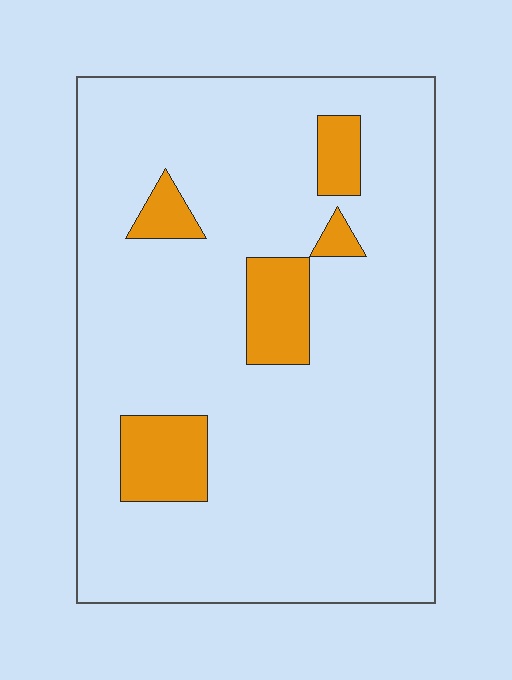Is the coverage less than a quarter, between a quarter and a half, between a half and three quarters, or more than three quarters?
Less than a quarter.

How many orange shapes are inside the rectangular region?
5.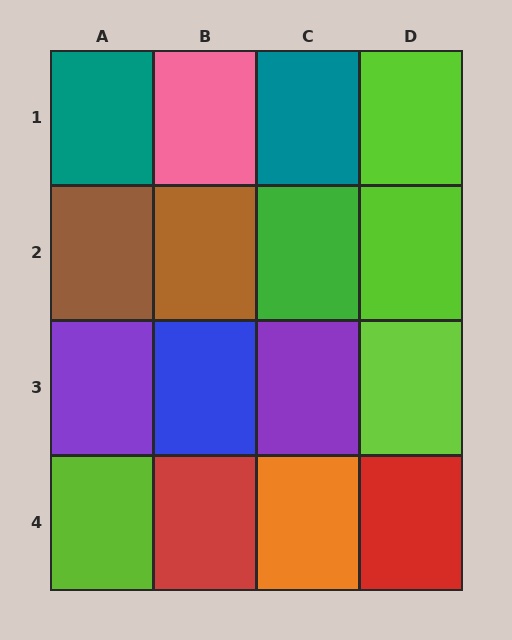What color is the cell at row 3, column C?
Purple.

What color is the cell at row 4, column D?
Red.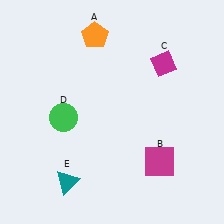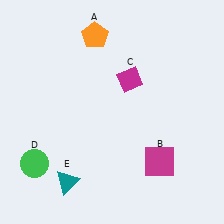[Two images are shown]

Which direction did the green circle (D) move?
The green circle (D) moved down.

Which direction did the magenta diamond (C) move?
The magenta diamond (C) moved left.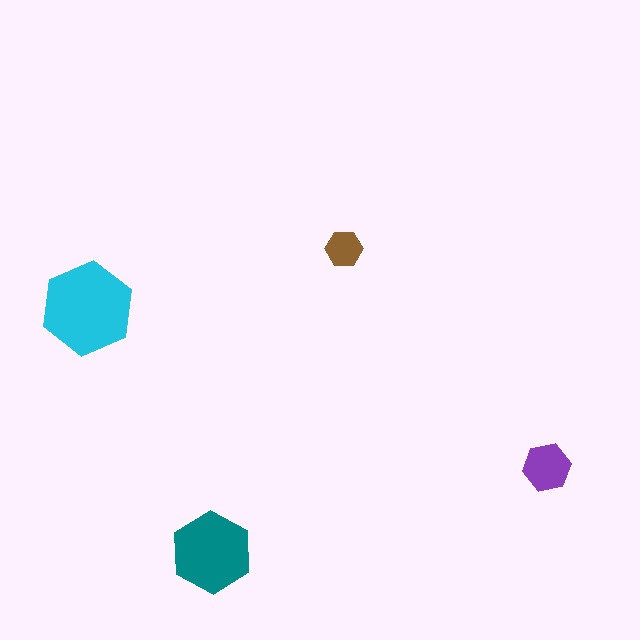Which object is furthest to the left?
The cyan hexagon is leftmost.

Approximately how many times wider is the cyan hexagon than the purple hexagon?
About 2 times wider.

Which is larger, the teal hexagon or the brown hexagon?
The teal one.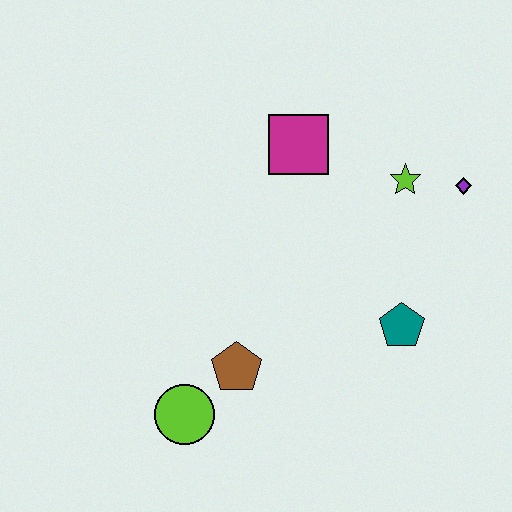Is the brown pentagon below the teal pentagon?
Yes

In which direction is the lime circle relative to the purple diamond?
The lime circle is to the left of the purple diamond.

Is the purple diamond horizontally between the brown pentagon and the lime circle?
No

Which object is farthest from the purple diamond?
The lime circle is farthest from the purple diamond.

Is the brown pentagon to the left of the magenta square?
Yes